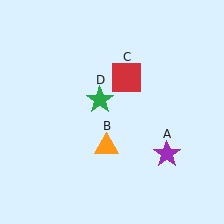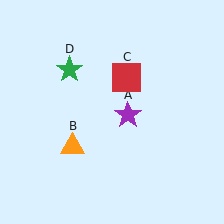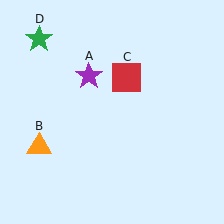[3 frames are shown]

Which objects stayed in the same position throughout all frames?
Red square (object C) remained stationary.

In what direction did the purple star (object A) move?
The purple star (object A) moved up and to the left.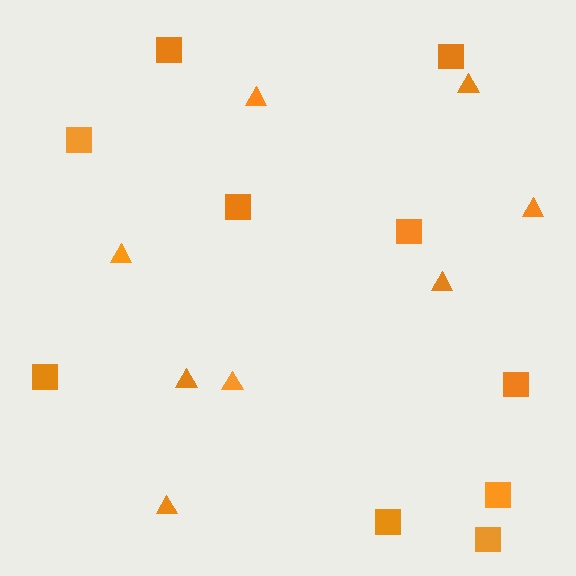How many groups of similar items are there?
There are 2 groups: one group of triangles (8) and one group of squares (10).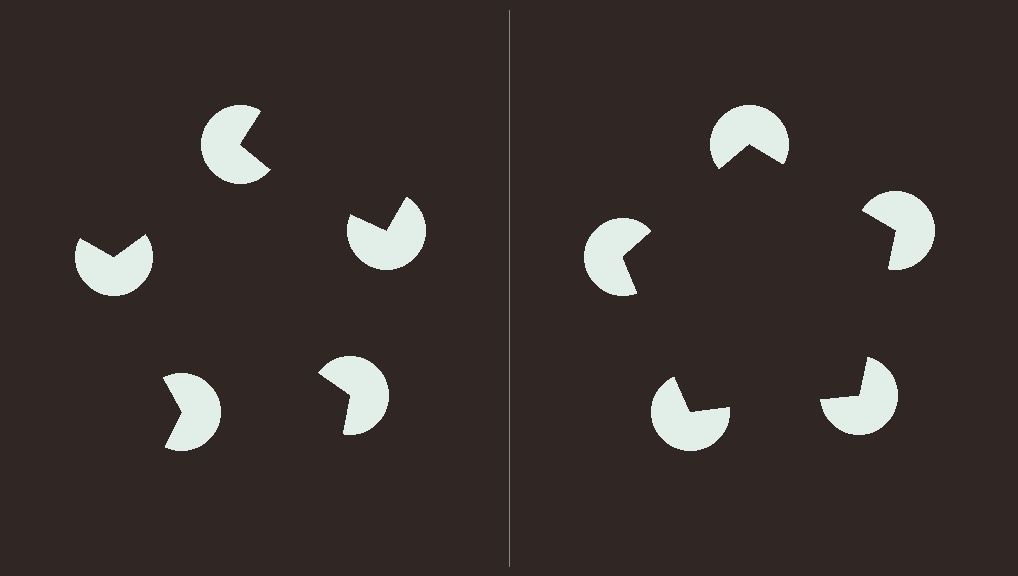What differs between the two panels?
The pac-man discs are positioned identically on both sides; only the wedge orientations differ. On the right they align to a pentagon; on the left they are misaligned.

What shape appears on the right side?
An illusory pentagon.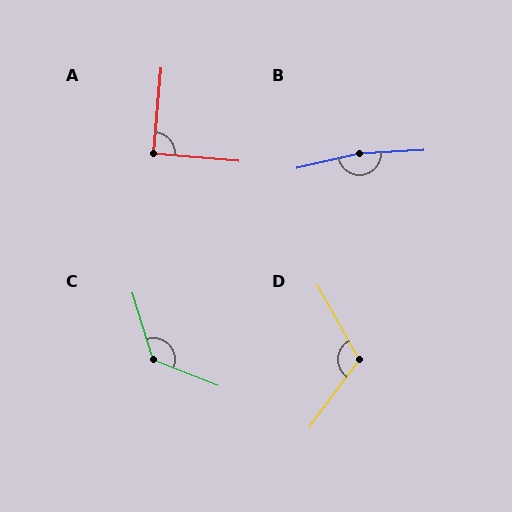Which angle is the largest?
B, at approximately 170 degrees.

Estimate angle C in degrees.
Approximately 129 degrees.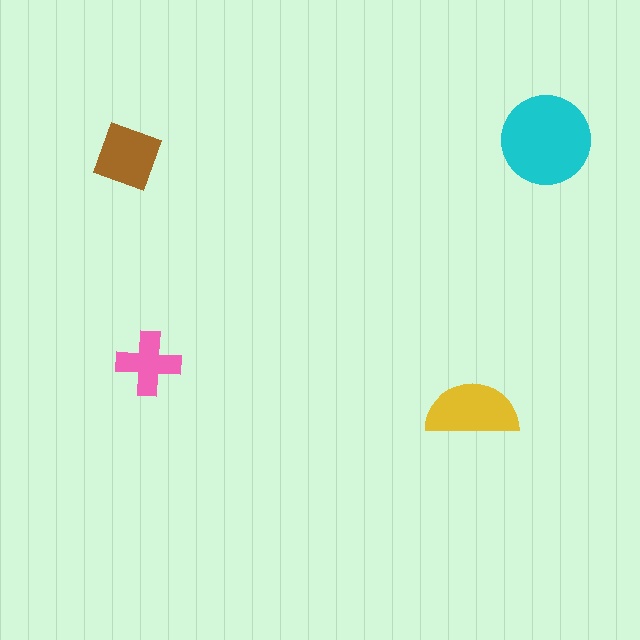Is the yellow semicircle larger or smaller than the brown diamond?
Larger.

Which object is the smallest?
The pink cross.